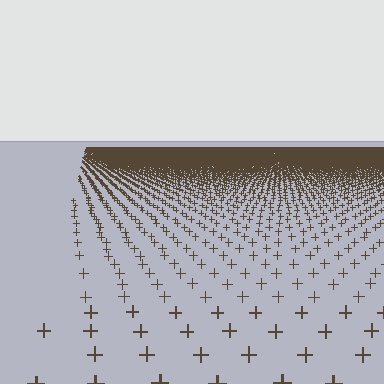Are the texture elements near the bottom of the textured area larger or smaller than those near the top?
Larger. Near the bottom, elements are closer to the viewer and appear at a bigger on-screen size.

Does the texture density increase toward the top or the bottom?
Density increases toward the top.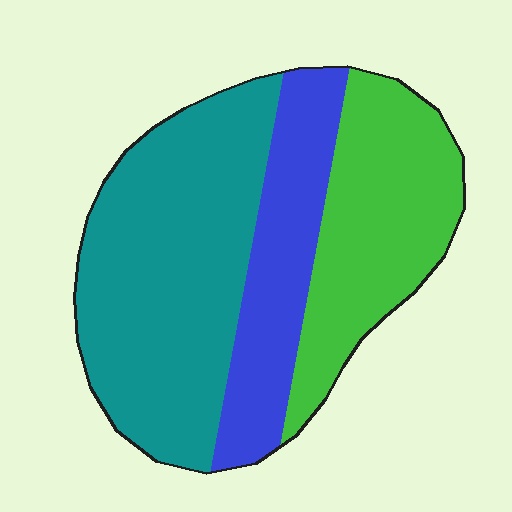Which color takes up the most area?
Teal, at roughly 45%.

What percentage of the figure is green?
Green covers around 30% of the figure.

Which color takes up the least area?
Blue, at roughly 25%.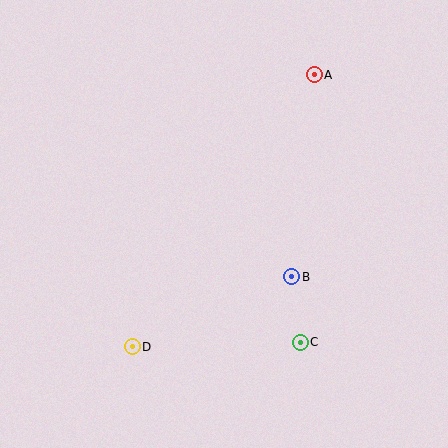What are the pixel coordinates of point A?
Point A is at (314, 75).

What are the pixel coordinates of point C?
Point C is at (300, 342).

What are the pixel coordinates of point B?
Point B is at (292, 277).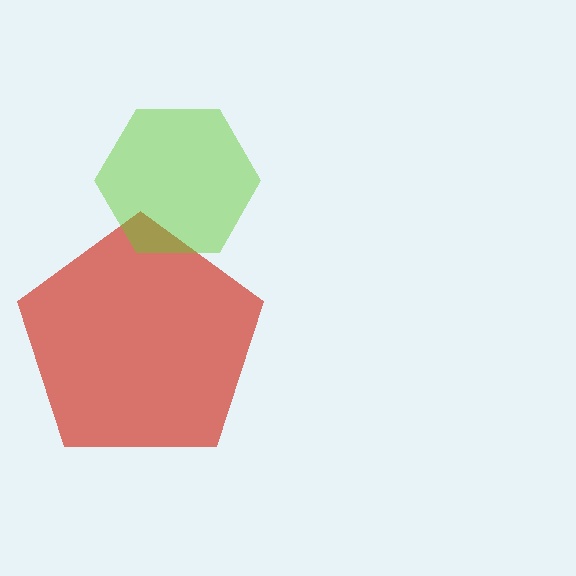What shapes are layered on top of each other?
The layered shapes are: a red pentagon, a lime hexagon.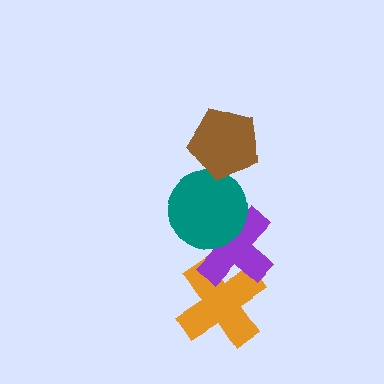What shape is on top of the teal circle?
The brown pentagon is on top of the teal circle.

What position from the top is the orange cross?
The orange cross is 4th from the top.